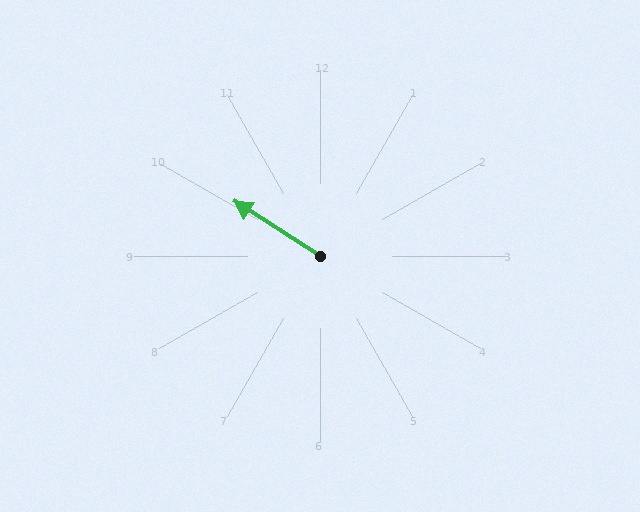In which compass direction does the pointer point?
Northwest.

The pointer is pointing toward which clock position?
Roughly 10 o'clock.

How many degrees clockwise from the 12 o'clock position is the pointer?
Approximately 303 degrees.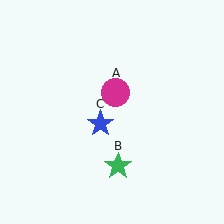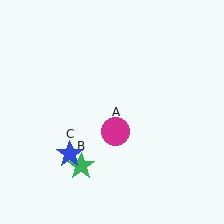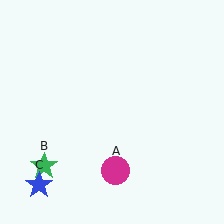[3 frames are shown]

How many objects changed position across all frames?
3 objects changed position: magenta circle (object A), green star (object B), blue star (object C).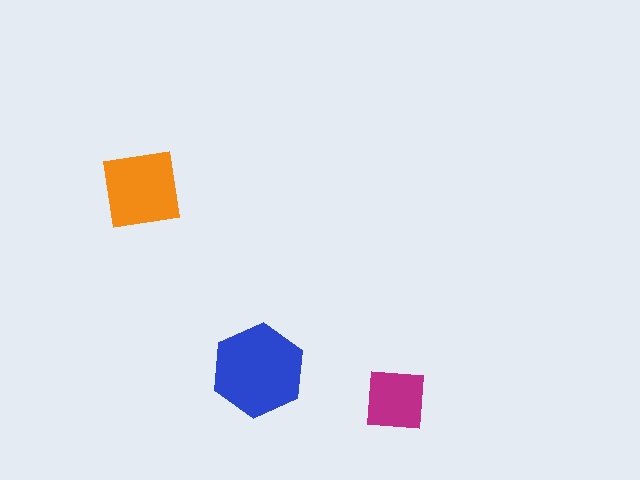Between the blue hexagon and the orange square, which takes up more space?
The blue hexagon.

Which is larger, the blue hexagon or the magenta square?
The blue hexagon.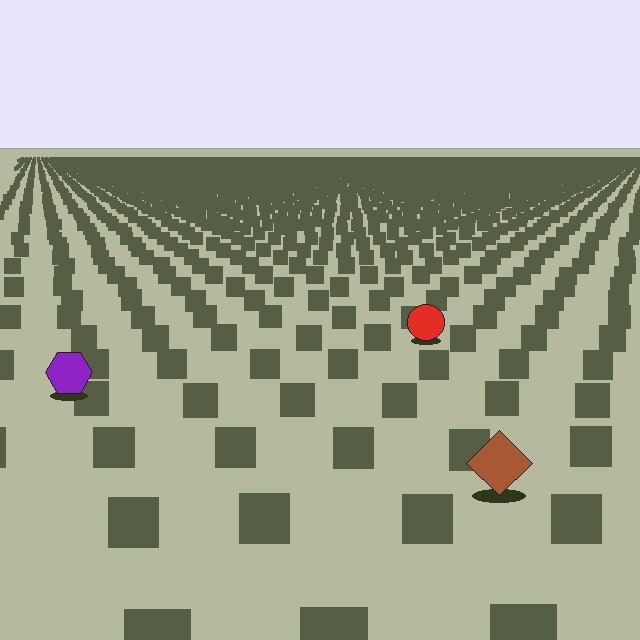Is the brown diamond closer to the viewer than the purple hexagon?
Yes. The brown diamond is closer — you can tell from the texture gradient: the ground texture is coarser near it.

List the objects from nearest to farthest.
From nearest to farthest: the brown diamond, the purple hexagon, the red circle.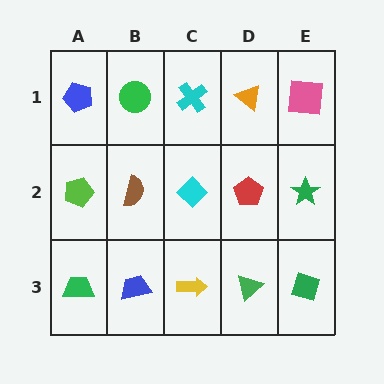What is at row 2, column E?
A green star.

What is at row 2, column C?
A cyan diamond.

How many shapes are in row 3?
5 shapes.